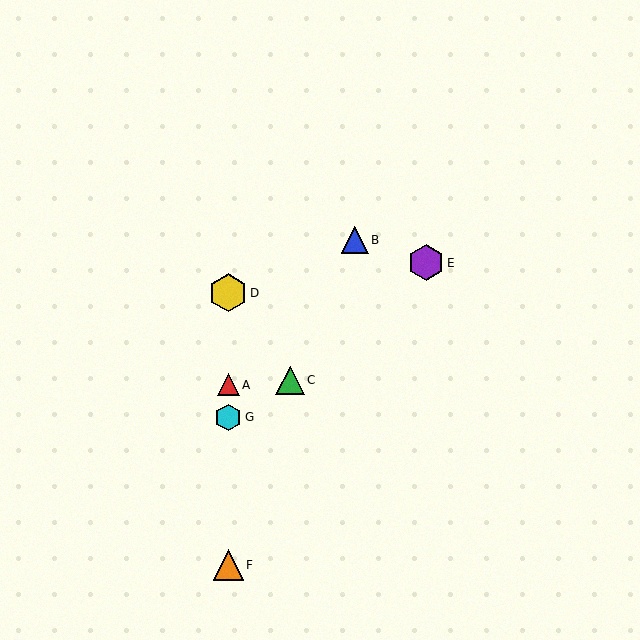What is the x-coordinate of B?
Object B is at x≈355.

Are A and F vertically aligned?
Yes, both are at x≈228.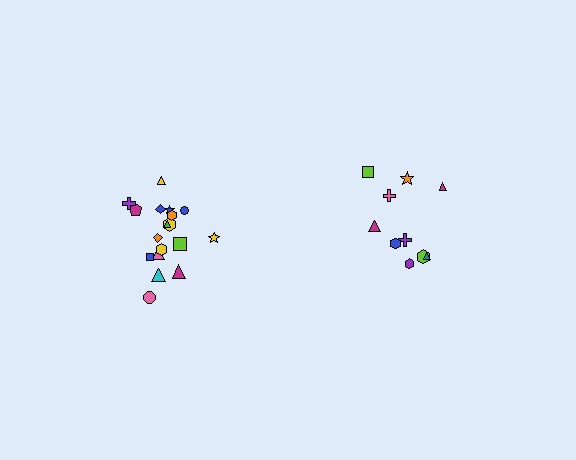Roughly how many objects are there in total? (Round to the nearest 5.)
Roughly 30 objects in total.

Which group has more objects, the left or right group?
The left group.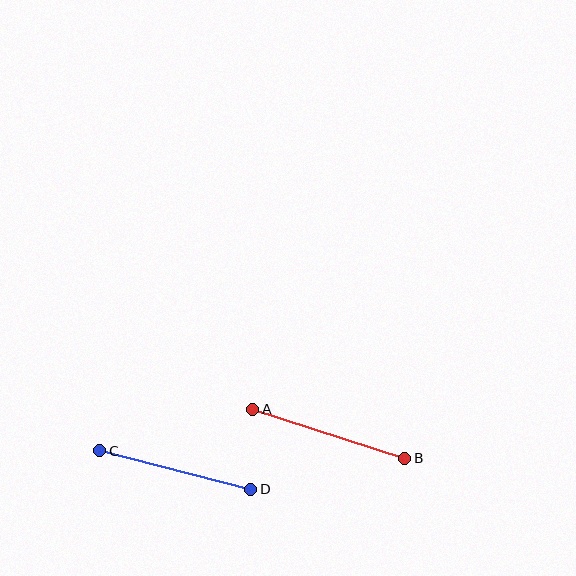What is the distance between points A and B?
The distance is approximately 160 pixels.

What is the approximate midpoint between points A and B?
The midpoint is at approximately (329, 434) pixels.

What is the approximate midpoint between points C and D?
The midpoint is at approximately (175, 470) pixels.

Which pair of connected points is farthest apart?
Points A and B are farthest apart.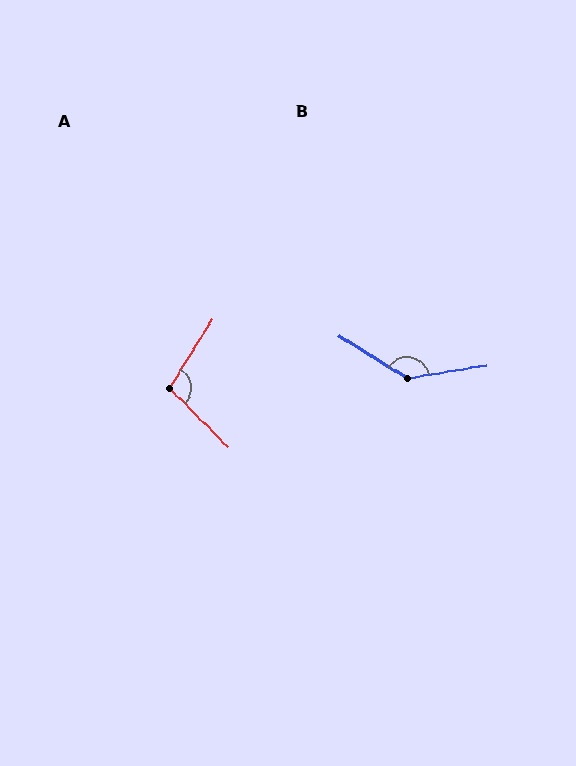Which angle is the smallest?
A, at approximately 103 degrees.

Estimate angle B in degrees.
Approximately 139 degrees.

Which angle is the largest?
B, at approximately 139 degrees.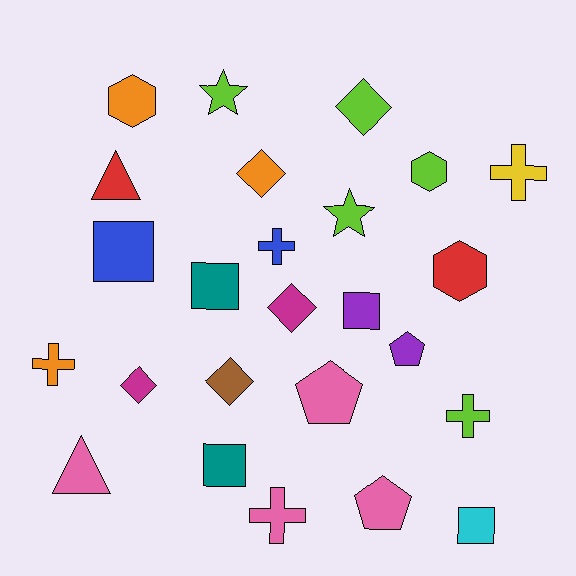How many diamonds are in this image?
There are 5 diamonds.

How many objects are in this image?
There are 25 objects.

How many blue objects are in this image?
There are 2 blue objects.